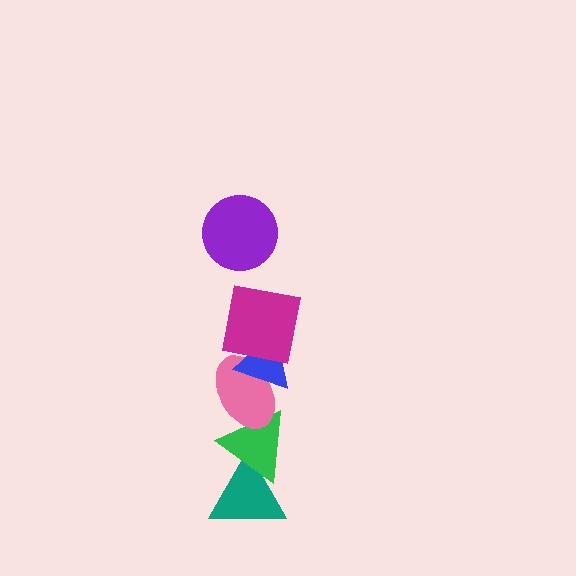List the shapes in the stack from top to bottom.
From top to bottom: the purple circle, the magenta square, the blue triangle, the pink ellipse, the green triangle, the teal triangle.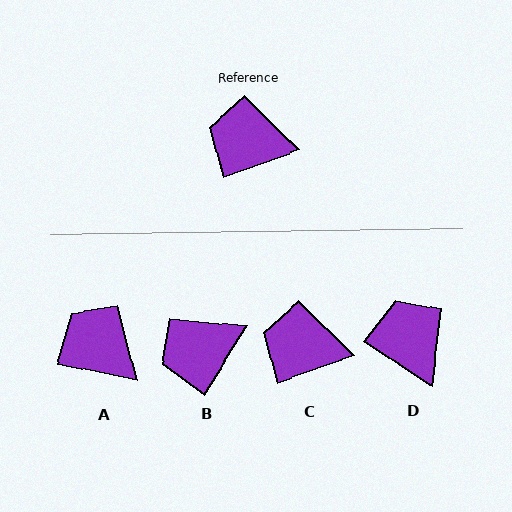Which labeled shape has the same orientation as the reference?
C.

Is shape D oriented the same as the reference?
No, it is off by about 53 degrees.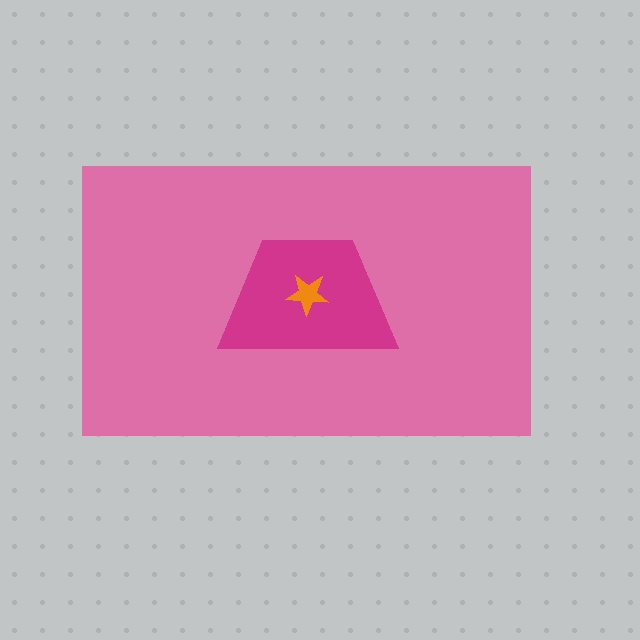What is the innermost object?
The orange star.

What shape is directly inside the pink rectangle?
The magenta trapezoid.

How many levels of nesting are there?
3.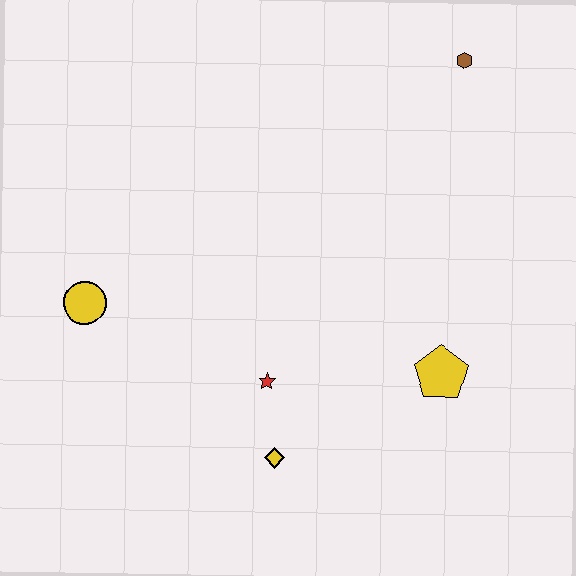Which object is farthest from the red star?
The brown hexagon is farthest from the red star.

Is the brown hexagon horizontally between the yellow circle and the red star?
No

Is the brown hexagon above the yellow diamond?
Yes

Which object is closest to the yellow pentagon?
The red star is closest to the yellow pentagon.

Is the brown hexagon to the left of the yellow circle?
No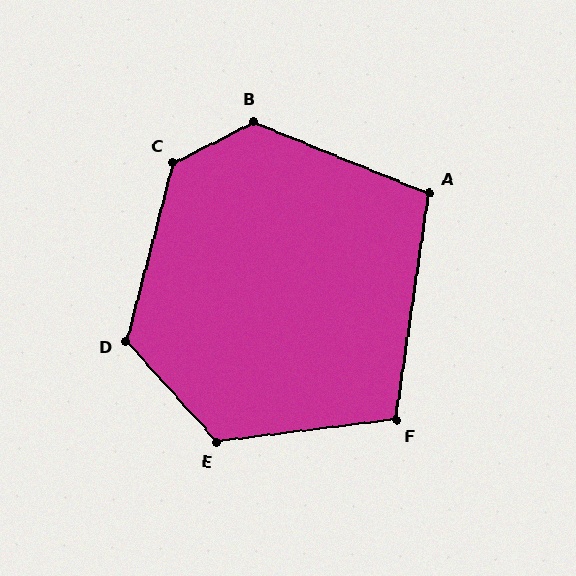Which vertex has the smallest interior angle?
A, at approximately 104 degrees.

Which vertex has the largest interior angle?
C, at approximately 132 degrees.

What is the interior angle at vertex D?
Approximately 124 degrees (obtuse).